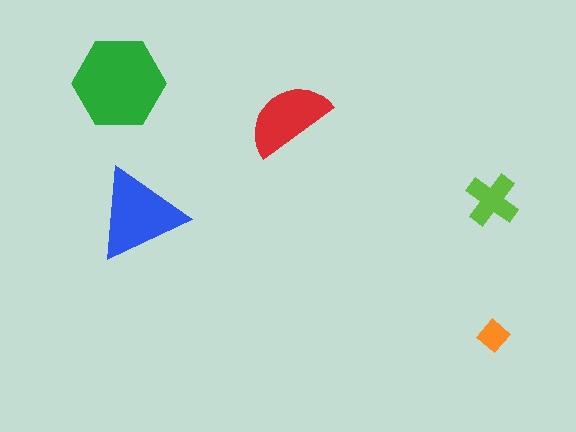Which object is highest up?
The green hexagon is topmost.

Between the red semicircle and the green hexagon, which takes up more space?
The green hexagon.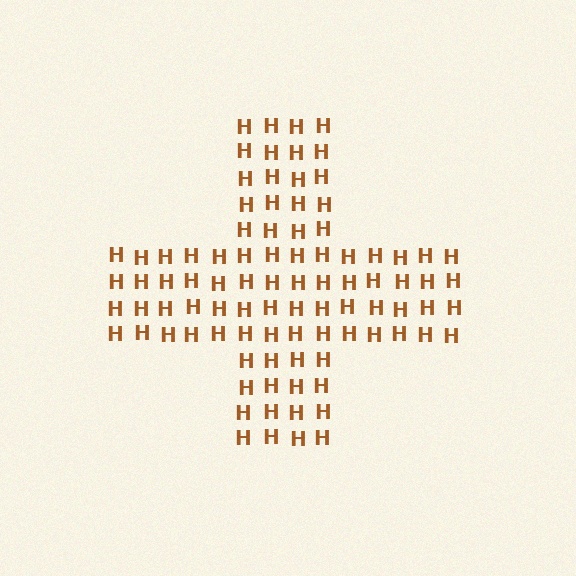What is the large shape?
The large shape is a cross.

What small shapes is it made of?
It is made of small letter H's.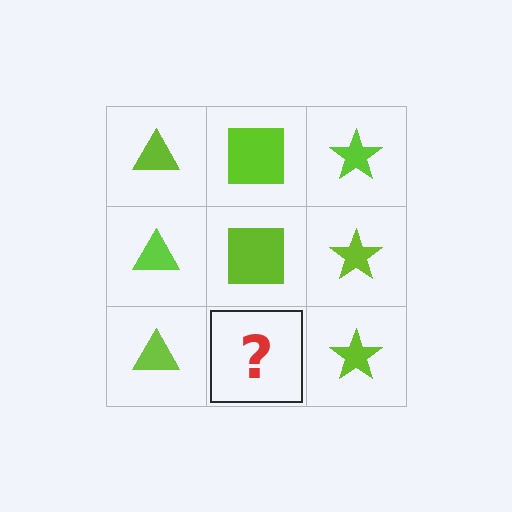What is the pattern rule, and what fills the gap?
The rule is that each column has a consistent shape. The gap should be filled with a lime square.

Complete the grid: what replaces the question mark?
The question mark should be replaced with a lime square.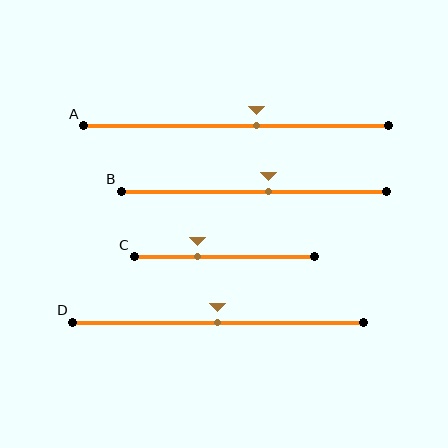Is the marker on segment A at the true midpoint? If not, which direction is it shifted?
No, the marker on segment A is shifted to the right by about 7% of the segment length.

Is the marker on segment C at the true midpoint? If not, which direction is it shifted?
No, the marker on segment C is shifted to the left by about 15% of the segment length.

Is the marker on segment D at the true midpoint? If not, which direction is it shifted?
Yes, the marker on segment D is at the true midpoint.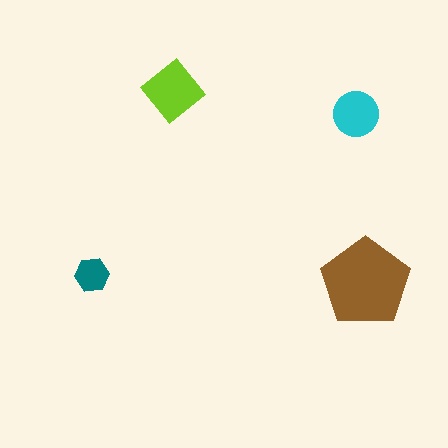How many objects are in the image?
There are 4 objects in the image.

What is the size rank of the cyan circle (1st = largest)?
3rd.